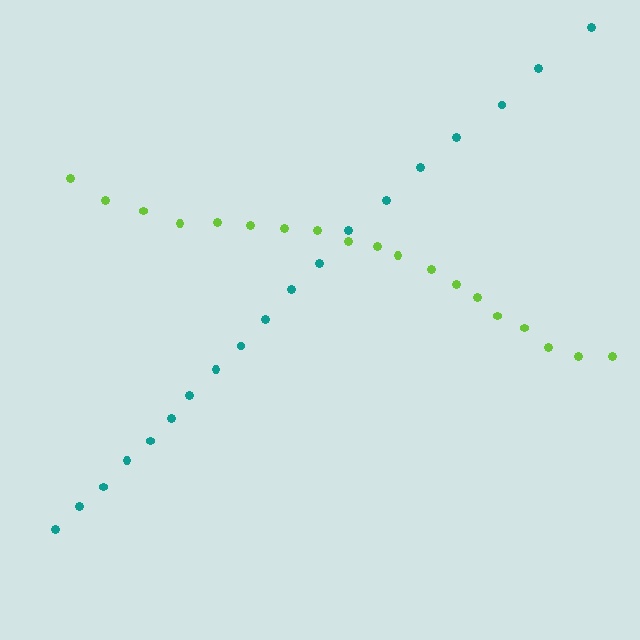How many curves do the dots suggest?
There are 2 distinct paths.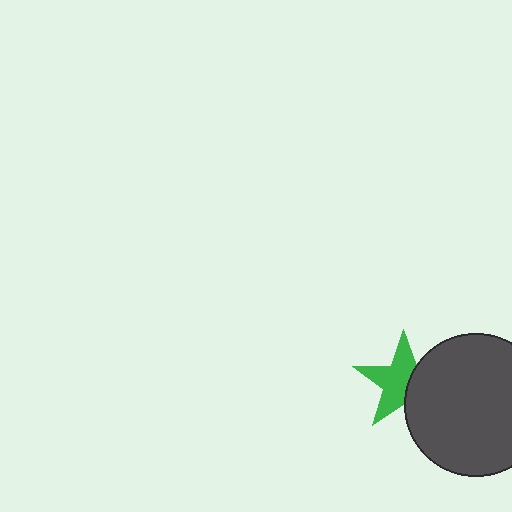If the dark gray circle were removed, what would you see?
You would see the complete green star.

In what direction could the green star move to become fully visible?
The green star could move left. That would shift it out from behind the dark gray circle entirely.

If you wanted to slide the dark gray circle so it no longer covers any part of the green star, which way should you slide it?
Slide it right — that is the most direct way to separate the two shapes.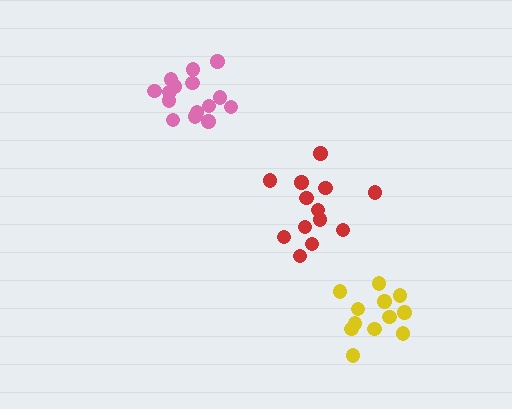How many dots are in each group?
Group 1: 13 dots, Group 2: 12 dots, Group 3: 15 dots (40 total).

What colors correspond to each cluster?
The clusters are colored: red, yellow, pink.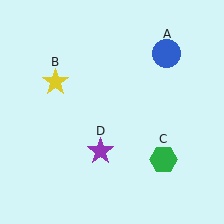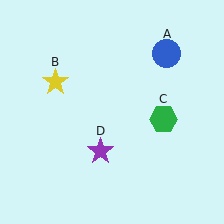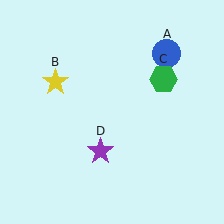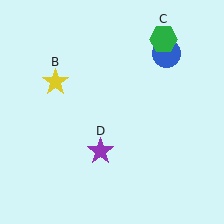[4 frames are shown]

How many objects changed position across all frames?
1 object changed position: green hexagon (object C).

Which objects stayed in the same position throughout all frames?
Blue circle (object A) and yellow star (object B) and purple star (object D) remained stationary.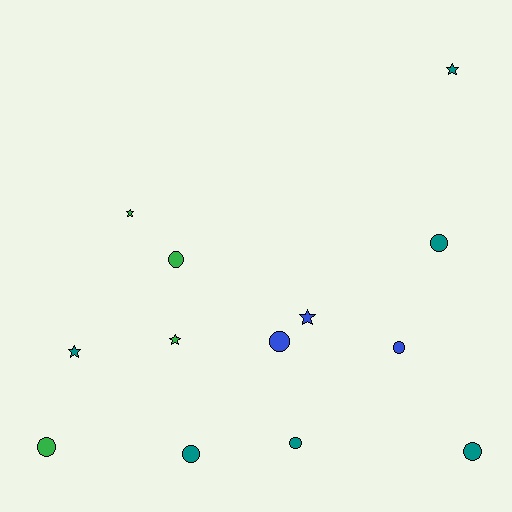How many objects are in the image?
There are 13 objects.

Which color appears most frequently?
Teal, with 6 objects.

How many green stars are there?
There are 2 green stars.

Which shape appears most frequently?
Circle, with 8 objects.